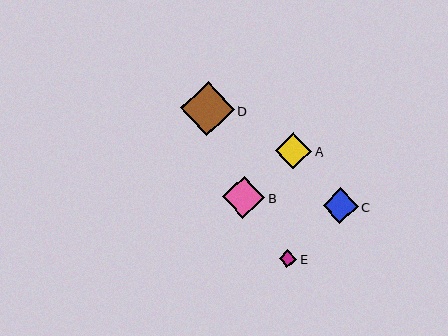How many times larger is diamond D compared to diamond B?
Diamond D is approximately 1.3 times the size of diamond B.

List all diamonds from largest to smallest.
From largest to smallest: D, B, A, C, E.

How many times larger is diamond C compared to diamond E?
Diamond C is approximately 2.0 times the size of diamond E.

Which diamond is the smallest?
Diamond E is the smallest with a size of approximately 18 pixels.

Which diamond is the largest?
Diamond D is the largest with a size of approximately 54 pixels.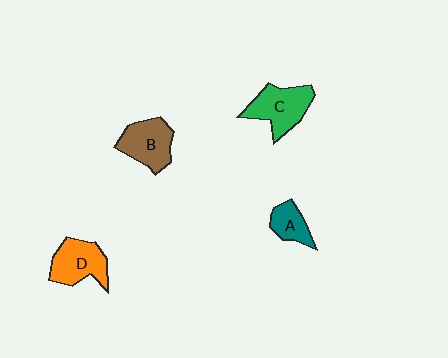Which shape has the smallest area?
Shape A (teal).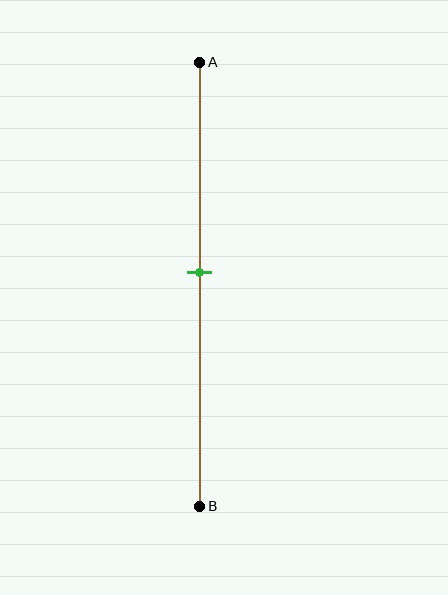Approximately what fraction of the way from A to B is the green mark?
The green mark is approximately 45% of the way from A to B.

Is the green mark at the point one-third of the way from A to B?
No, the mark is at about 45% from A, not at the 33% one-third point.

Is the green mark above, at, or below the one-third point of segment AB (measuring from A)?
The green mark is below the one-third point of segment AB.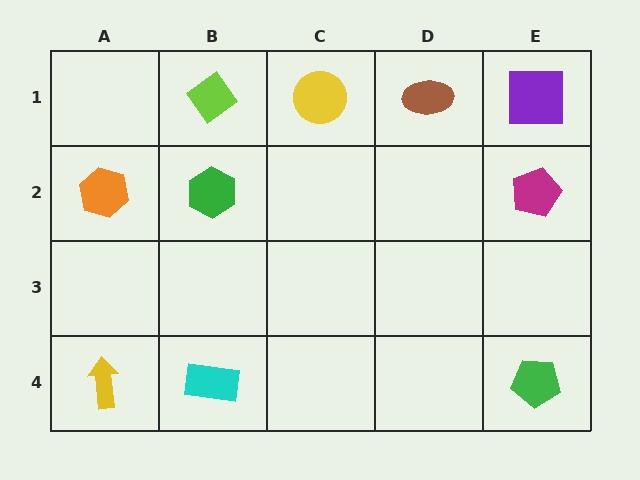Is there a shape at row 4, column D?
No, that cell is empty.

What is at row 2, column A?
An orange hexagon.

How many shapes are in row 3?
0 shapes.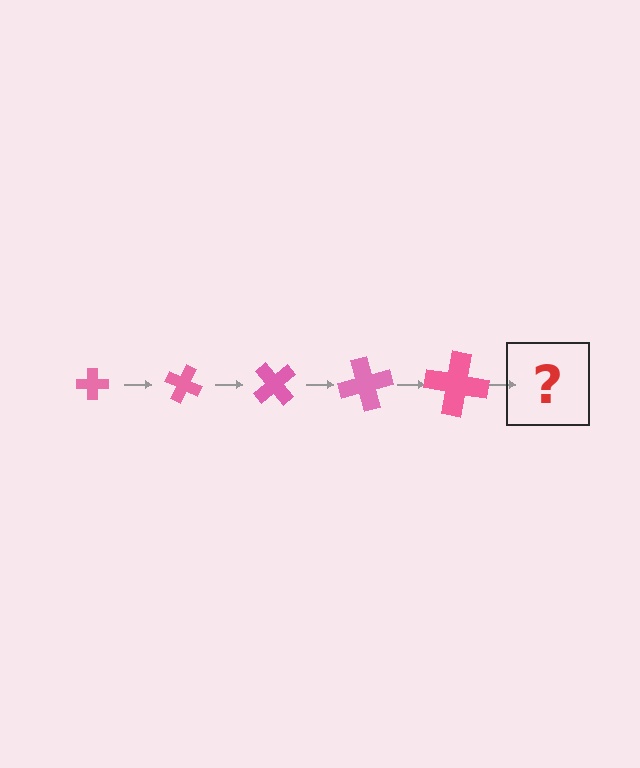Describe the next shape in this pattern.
It should be a cross, larger than the previous one and rotated 125 degrees from the start.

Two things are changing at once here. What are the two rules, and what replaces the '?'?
The two rules are that the cross grows larger each step and it rotates 25 degrees each step. The '?' should be a cross, larger than the previous one and rotated 125 degrees from the start.